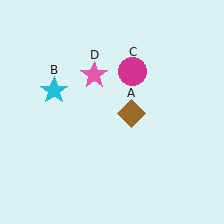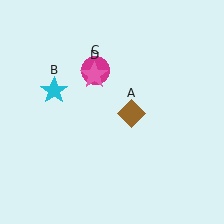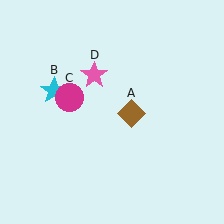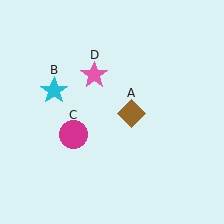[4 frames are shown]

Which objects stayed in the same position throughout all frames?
Brown diamond (object A) and cyan star (object B) and pink star (object D) remained stationary.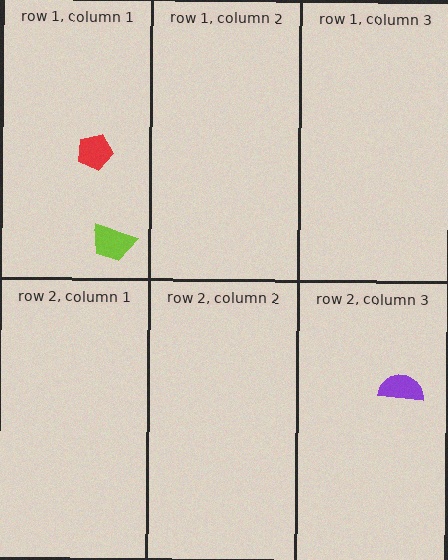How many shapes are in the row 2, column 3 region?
1.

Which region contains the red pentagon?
The row 1, column 1 region.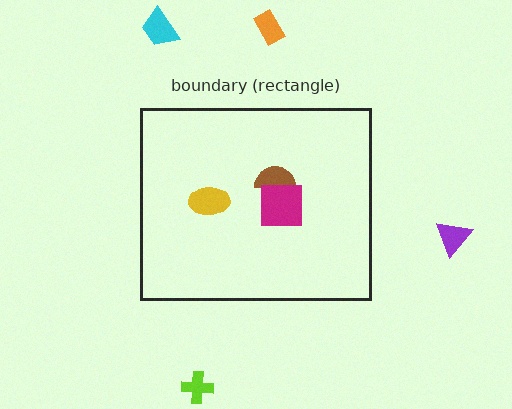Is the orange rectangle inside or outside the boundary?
Outside.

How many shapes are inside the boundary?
3 inside, 4 outside.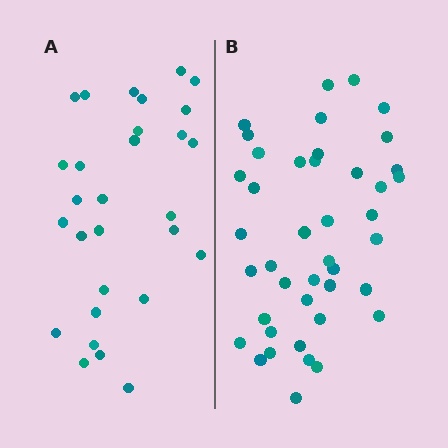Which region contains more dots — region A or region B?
Region B (the right region) has more dots.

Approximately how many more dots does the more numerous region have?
Region B has approximately 15 more dots than region A.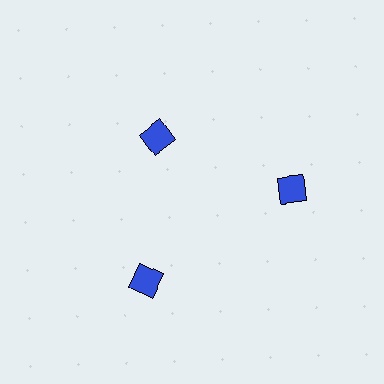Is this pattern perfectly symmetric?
No. The 3 blue diamonds are arranged in a ring, but one element near the 11 o'clock position is pulled inward toward the center, breaking the 3-fold rotational symmetry.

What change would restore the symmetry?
The symmetry would be restored by moving it outward, back onto the ring so that all 3 diamonds sit at equal angles and equal distance from the center.